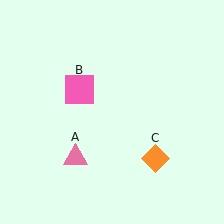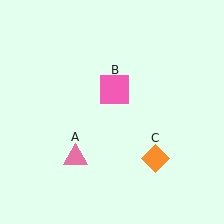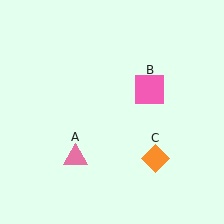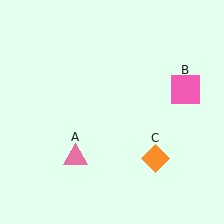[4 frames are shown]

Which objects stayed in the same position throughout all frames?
Pink triangle (object A) and orange diamond (object C) remained stationary.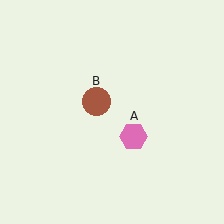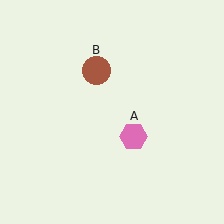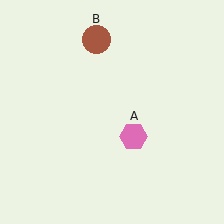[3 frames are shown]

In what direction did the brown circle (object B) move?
The brown circle (object B) moved up.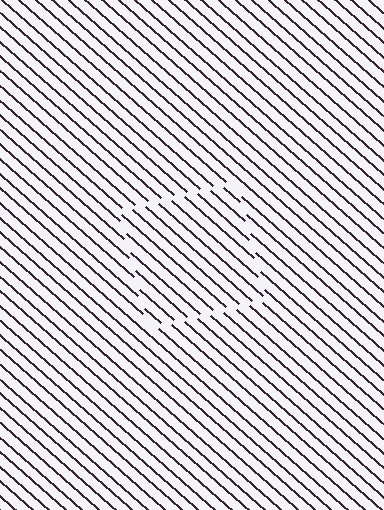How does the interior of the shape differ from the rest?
The interior of the shape contains the same grating, shifted by half a period — the contour is defined by the phase discontinuity where line-ends from the inner and outer gratings abut.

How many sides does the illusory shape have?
4 sides — the line-ends trace a square.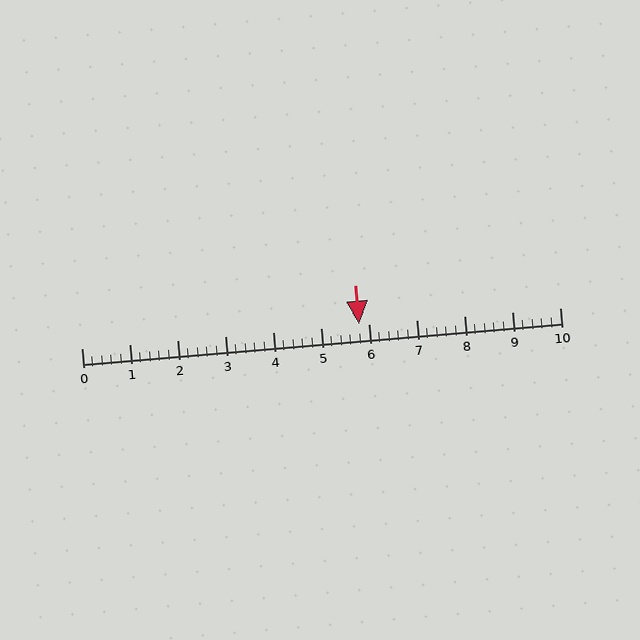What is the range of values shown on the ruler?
The ruler shows values from 0 to 10.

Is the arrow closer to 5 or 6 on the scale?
The arrow is closer to 6.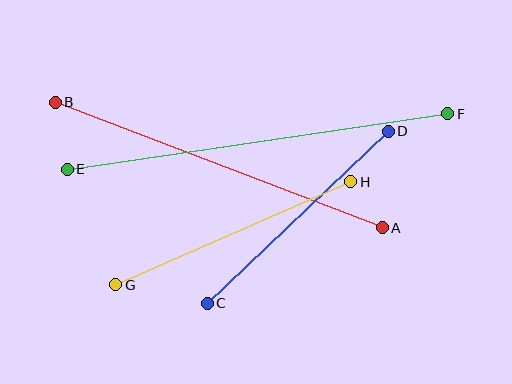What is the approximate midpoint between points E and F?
The midpoint is at approximately (257, 141) pixels.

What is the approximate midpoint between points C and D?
The midpoint is at approximately (298, 217) pixels.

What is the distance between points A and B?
The distance is approximately 350 pixels.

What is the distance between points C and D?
The distance is approximately 250 pixels.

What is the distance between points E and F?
The distance is approximately 384 pixels.